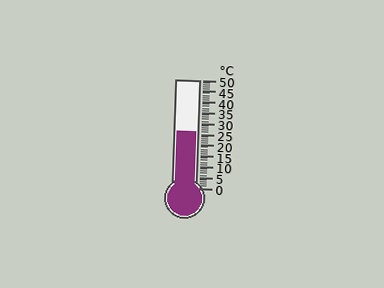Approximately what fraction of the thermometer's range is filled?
The thermometer is filled to approximately 50% of its range.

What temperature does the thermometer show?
The thermometer shows approximately 26°C.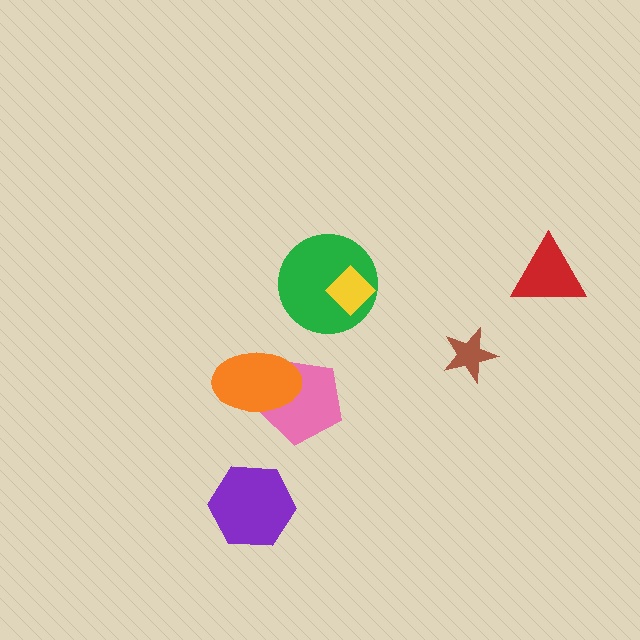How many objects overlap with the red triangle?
0 objects overlap with the red triangle.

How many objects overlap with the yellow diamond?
1 object overlaps with the yellow diamond.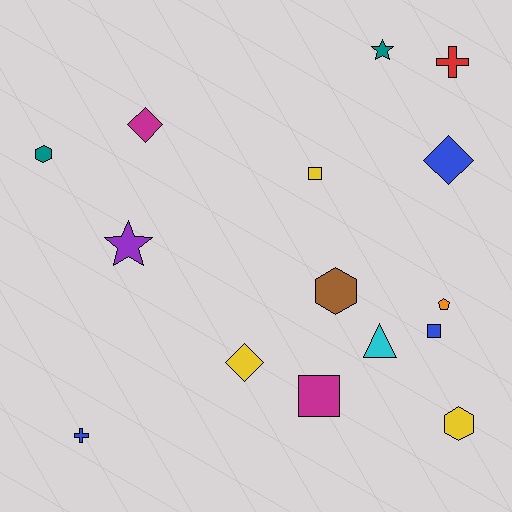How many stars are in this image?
There are 2 stars.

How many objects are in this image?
There are 15 objects.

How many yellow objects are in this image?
There are 3 yellow objects.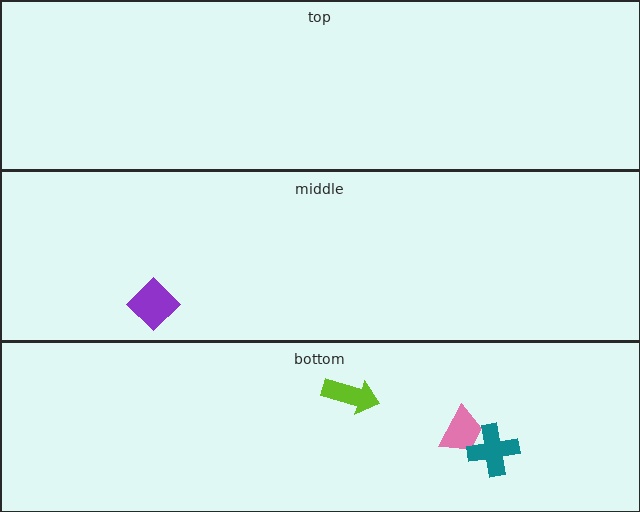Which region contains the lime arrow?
The bottom region.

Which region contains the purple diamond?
The middle region.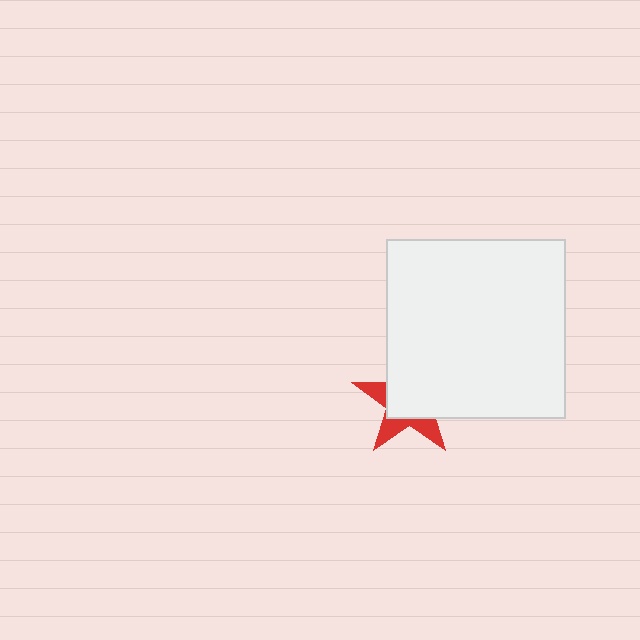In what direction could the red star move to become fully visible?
The red star could move toward the lower-left. That would shift it out from behind the white square entirely.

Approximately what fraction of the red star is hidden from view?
Roughly 65% of the red star is hidden behind the white square.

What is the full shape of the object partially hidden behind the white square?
The partially hidden object is a red star.